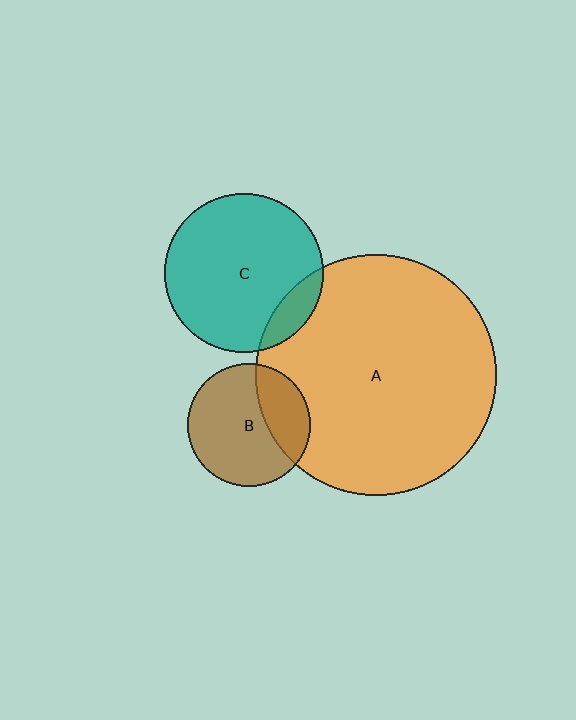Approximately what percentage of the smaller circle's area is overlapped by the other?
Approximately 30%.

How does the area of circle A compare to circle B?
Approximately 3.9 times.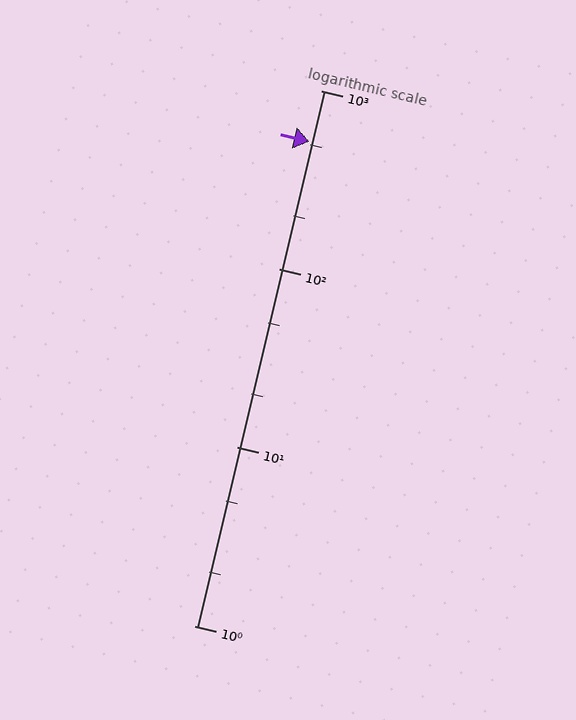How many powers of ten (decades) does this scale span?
The scale spans 3 decades, from 1 to 1000.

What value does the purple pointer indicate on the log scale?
The pointer indicates approximately 520.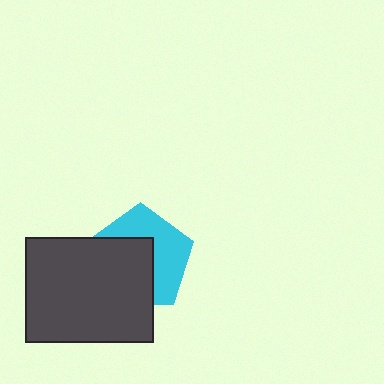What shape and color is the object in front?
The object in front is a dark gray rectangle.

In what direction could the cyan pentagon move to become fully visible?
The cyan pentagon could move toward the upper-right. That would shift it out from behind the dark gray rectangle entirely.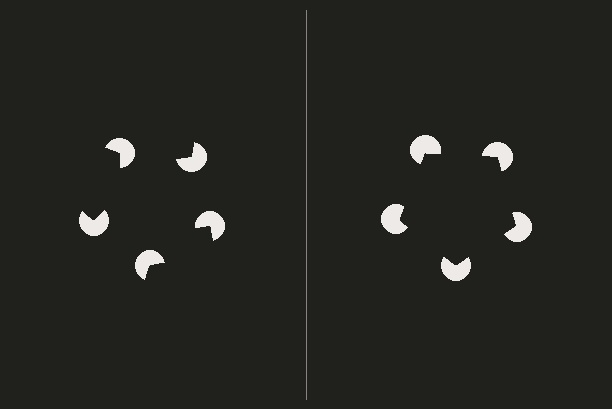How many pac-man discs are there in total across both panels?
10 — 5 on each side.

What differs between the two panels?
The pac-man discs are positioned identically on both sides; only the wedge orientations differ. On the right they align to a pentagon; on the left they are misaligned.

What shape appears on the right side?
An illusory pentagon.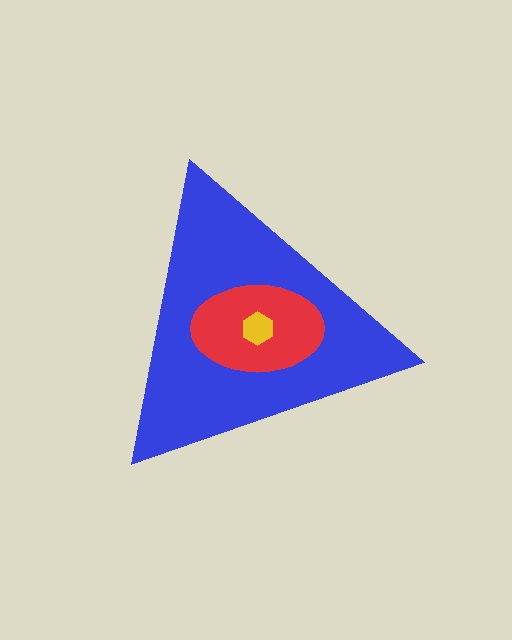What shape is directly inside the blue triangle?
The red ellipse.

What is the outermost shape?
The blue triangle.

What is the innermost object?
The yellow hexagon.